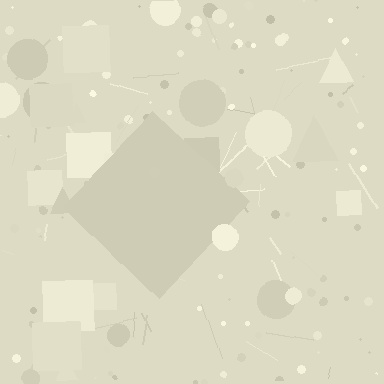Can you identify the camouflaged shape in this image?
The camouflaged shape is a diamond.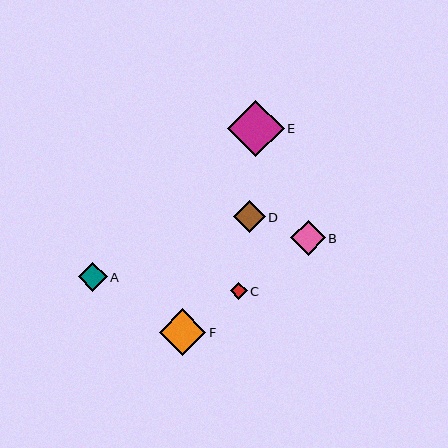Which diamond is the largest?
Diamond E is the largest with a size of approximately 57 pixels.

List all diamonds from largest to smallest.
From largest to smallest: E, F, B, D, A, C.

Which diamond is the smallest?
Diamond C is the smallest with a size of approximately 17 pixels.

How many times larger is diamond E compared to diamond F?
Diamond E is approximately 1.2 times the size of diamond F.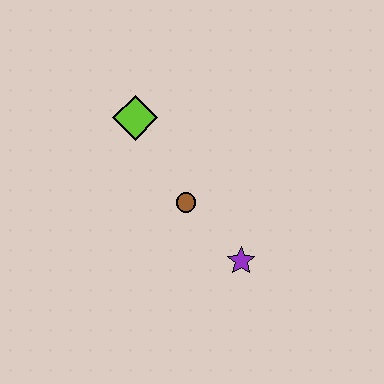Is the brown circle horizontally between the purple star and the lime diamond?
Yes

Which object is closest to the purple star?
The brown circle is closest to the purple star.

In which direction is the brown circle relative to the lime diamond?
The brown circle is below the lime diamond.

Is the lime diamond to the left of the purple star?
Yes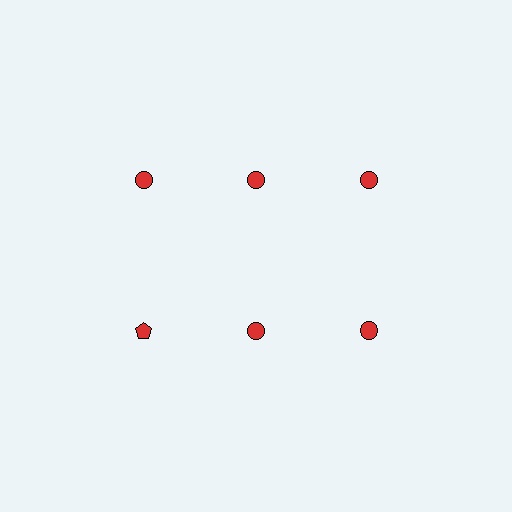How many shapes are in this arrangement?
There are 6 shapes arranged in a grid pattern.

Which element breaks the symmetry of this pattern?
The red pentagon in the second row, leftmost column breaks the symmetry. All other shapes are red circles.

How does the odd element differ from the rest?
It has a different shape: pentagon instead of circle.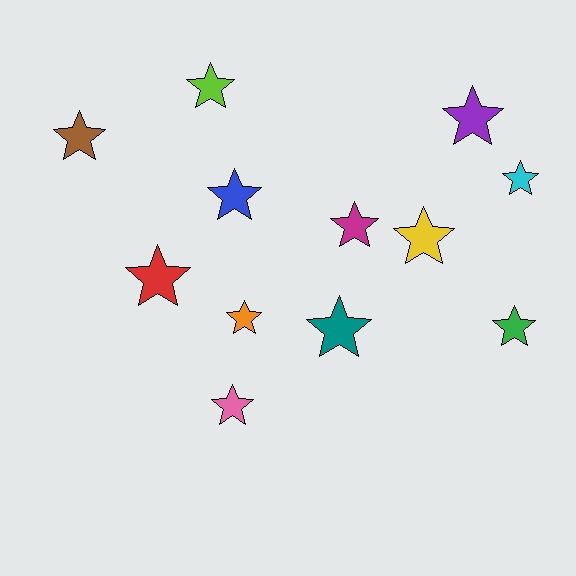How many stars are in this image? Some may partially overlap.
There are 12 stars.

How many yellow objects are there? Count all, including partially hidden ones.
There is 1 yellow object.